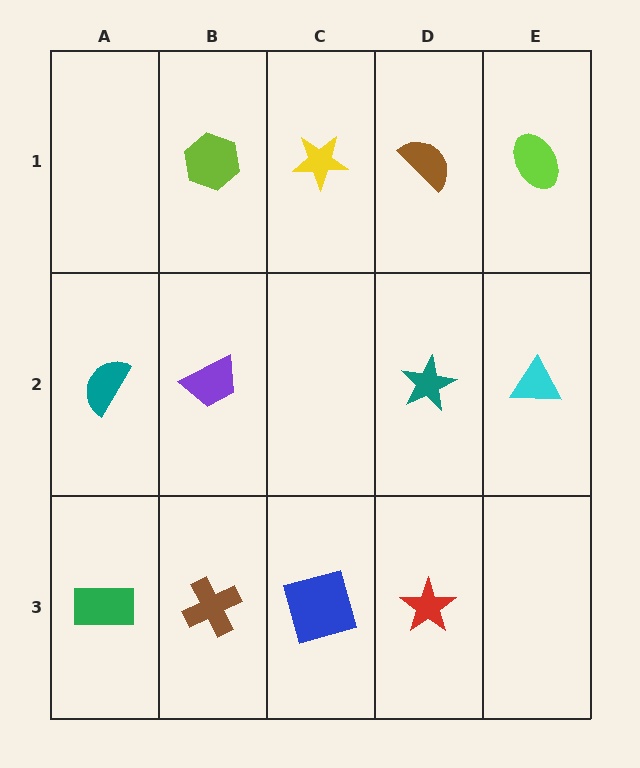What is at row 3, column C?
A blue square.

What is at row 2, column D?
A teal star.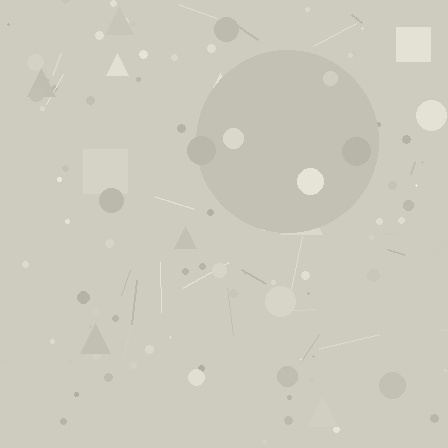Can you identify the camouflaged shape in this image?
The camouflaged shape is a circle.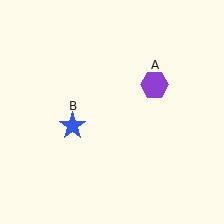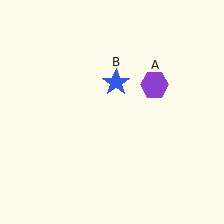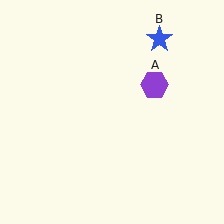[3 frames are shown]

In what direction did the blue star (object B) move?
The blue star (object B) moved up and to the right.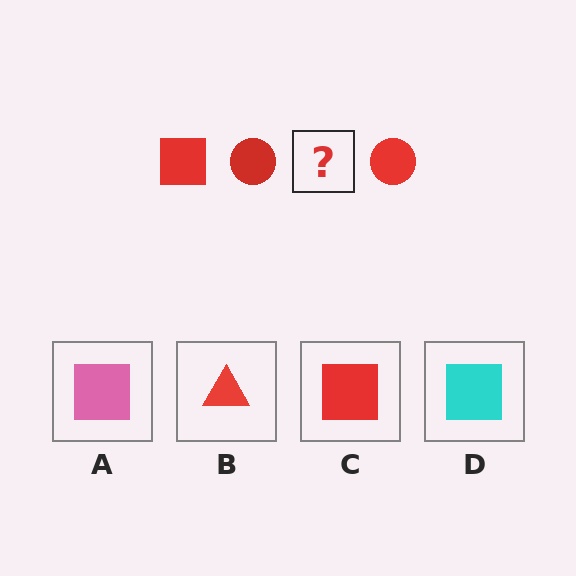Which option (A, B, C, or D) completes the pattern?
C.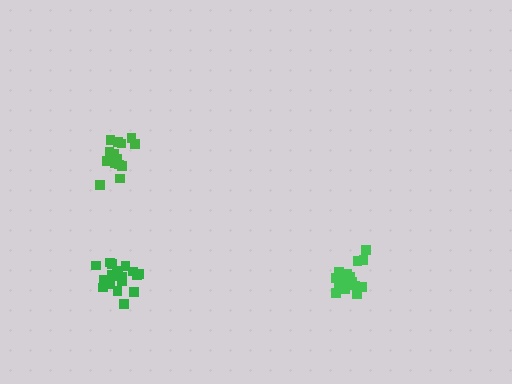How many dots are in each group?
Group 1: 19 dots, Group 2: 18 dots, Group 3: 15 dots (52 total).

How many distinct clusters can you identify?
There are 3 distinct clusters.